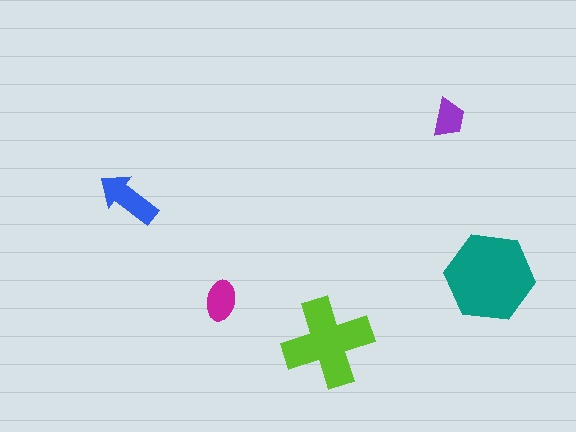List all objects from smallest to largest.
The purple trapezoid, the magenta ellipse, the blue arrow, the lime cross, the teal hexagon.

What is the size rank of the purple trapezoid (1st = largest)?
5th.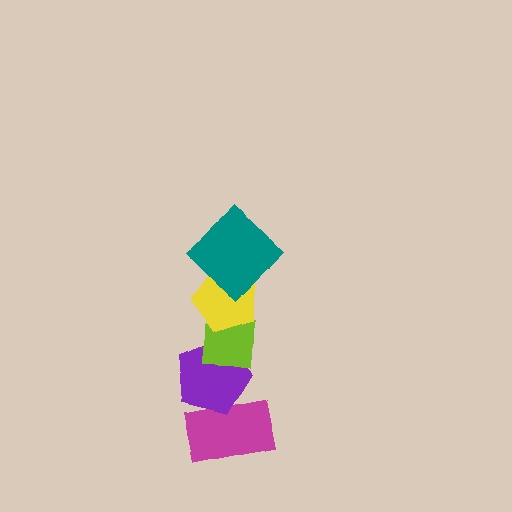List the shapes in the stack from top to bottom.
From top to bottom: the teal diamond, the yellow pentagon, the lime square, the purple pentagon, the magenta rectangle.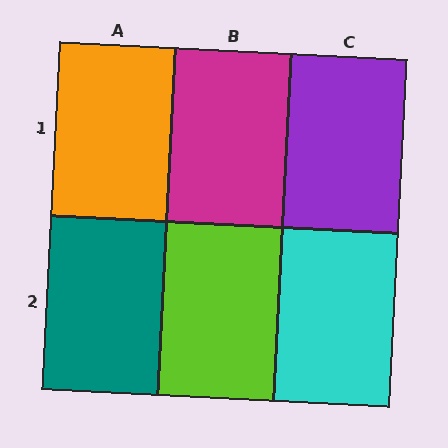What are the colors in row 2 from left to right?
Teal, lime, cyan.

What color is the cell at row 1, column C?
Purple.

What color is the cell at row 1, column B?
Magenta.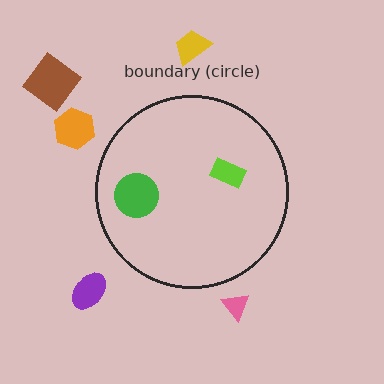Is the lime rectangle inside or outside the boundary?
Inside.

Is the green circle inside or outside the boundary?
Inside.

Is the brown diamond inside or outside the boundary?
Outside.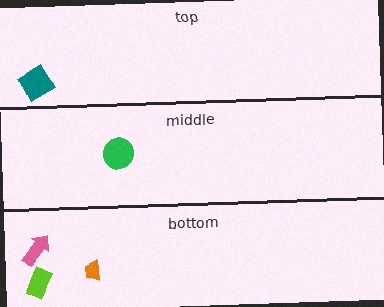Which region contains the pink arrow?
The bottom region.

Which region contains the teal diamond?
The top region.